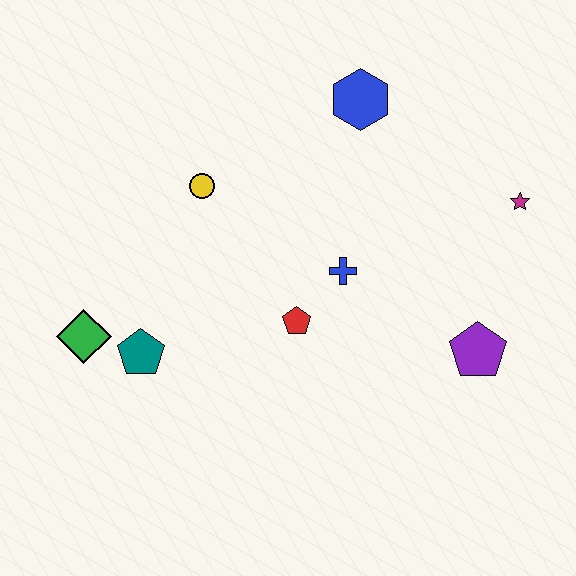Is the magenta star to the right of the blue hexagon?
Yes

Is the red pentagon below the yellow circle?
Yes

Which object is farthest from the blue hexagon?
The green diamond is farthest from the blue hexagon.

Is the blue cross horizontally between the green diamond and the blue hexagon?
Yes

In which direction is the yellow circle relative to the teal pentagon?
The yellow circle is above the teal pentagon.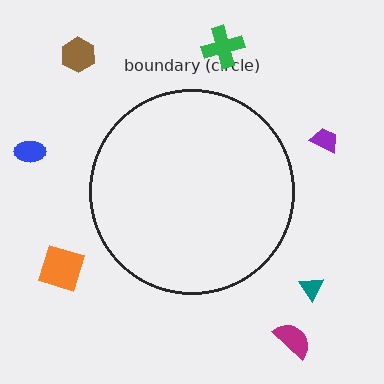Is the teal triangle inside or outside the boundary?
Outside.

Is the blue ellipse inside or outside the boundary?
Outside.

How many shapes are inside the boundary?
0 inside, 7 outside.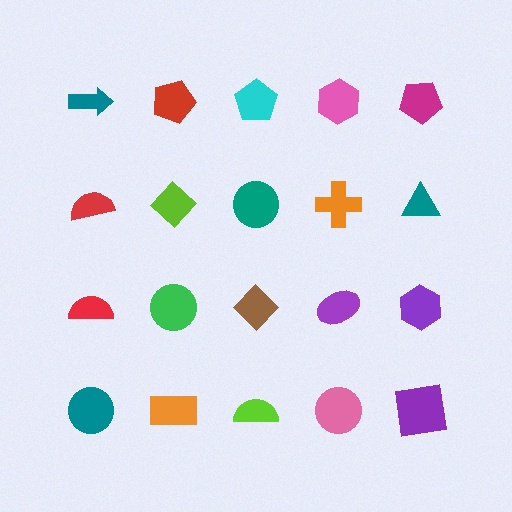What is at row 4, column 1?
A teal circle.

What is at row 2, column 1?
A red semicircle.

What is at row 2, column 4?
An orange cross.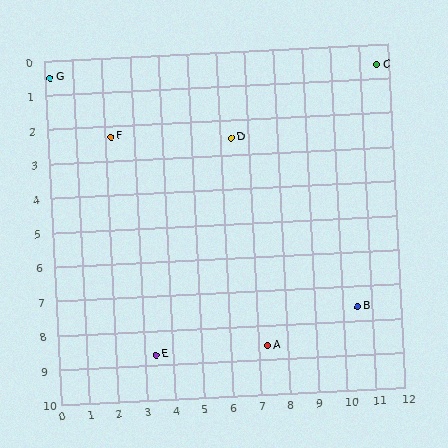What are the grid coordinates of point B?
Point B is at approximately (10.5, 7.6).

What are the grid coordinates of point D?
Point D is at approximately (6.4, 2.5).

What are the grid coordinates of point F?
Point F is at approximately (2.2, 2.3).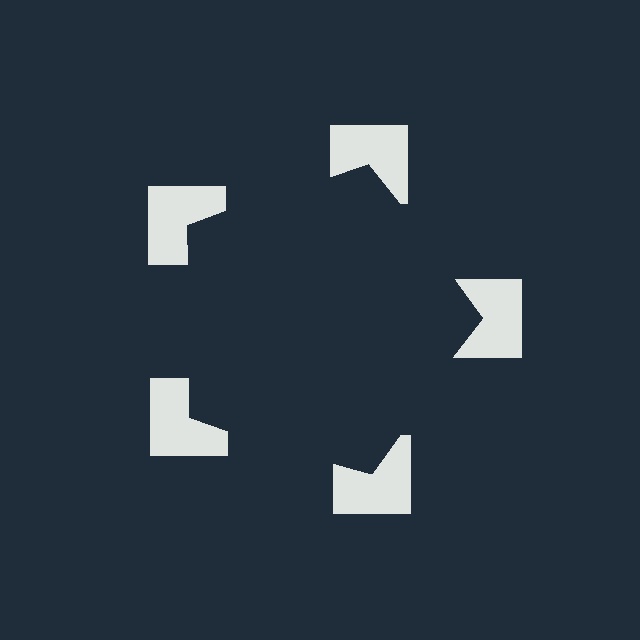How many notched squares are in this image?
There are 5 — one at each vertex of the illusory pentagon.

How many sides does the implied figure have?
5 sides.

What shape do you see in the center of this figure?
An illusory pentagon — its edges are inferred from the aligned wedge cuts in the notched squares, not physically drawn.